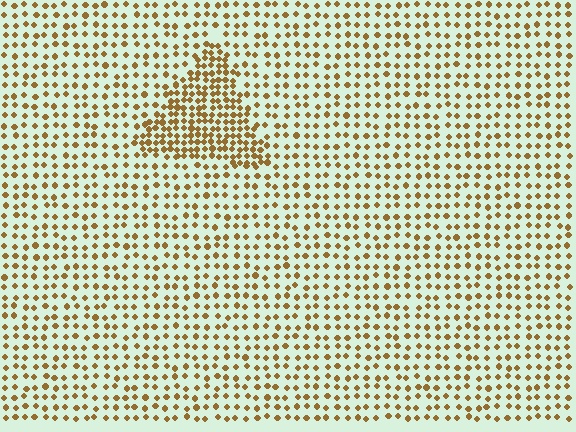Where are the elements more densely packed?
The elements are more densely packed inside the triangle boundary.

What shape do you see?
I see a triangle.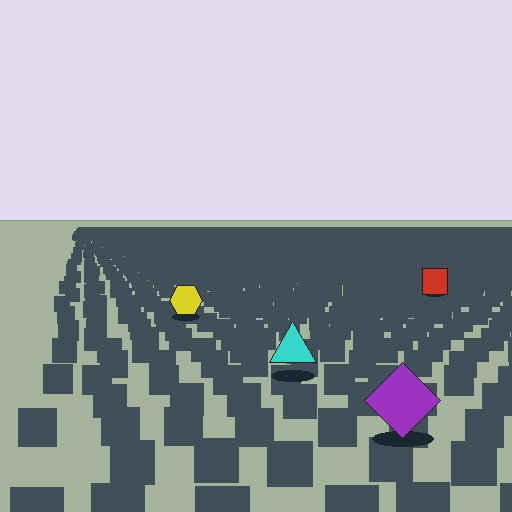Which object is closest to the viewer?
The purple diamond is closest. The texture marks near it are larger and more spread out.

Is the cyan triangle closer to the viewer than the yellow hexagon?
Yes. The cyan triangle is closer — you can tell from the texture gradient: the ground texture is coarser near it.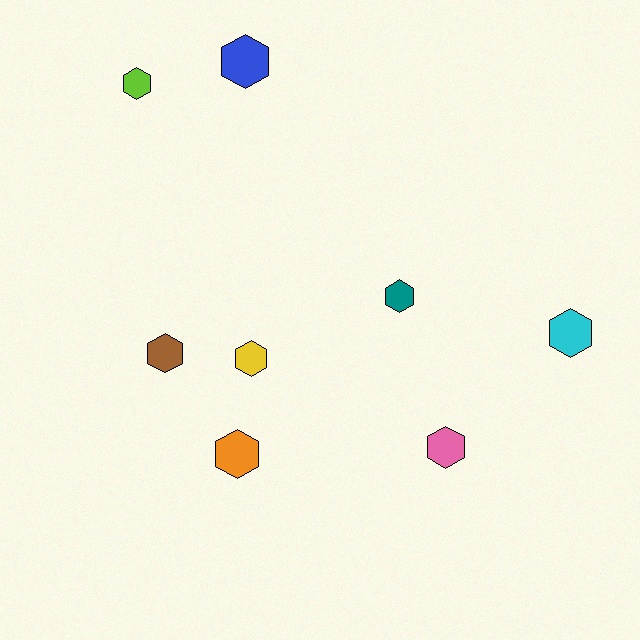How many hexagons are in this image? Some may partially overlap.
There are 8 hexagons.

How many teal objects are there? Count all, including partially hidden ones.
There is 1 teal object.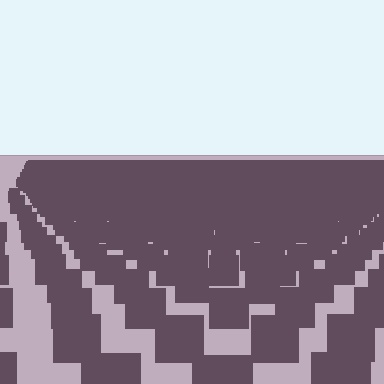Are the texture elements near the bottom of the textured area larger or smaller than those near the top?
Larger. Near the bottom, elements are closer to the viewer and appear at a bigger on-screen size.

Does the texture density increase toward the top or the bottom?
Density increases toward the top.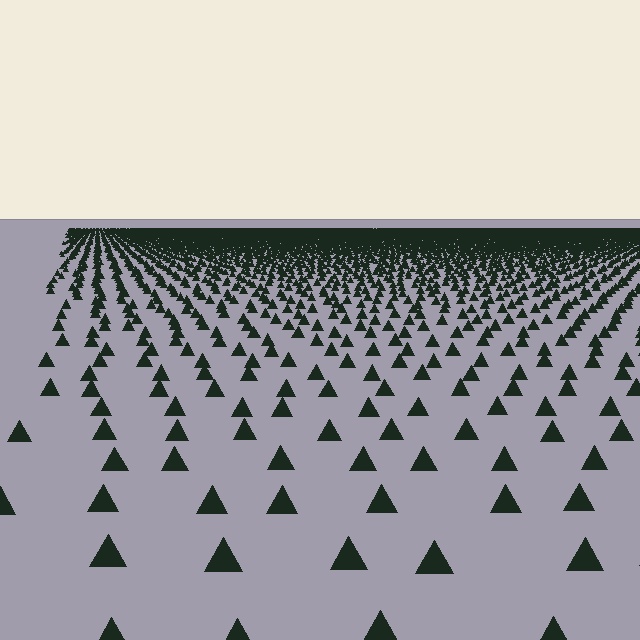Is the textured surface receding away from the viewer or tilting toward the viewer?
The surface is receding away from the viewer. Texture elements get smaller and denser toward the top.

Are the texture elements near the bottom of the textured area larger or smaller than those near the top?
Larger. Near the bottom, elements are closer to the viewer and appear at a bigger on-screen size.